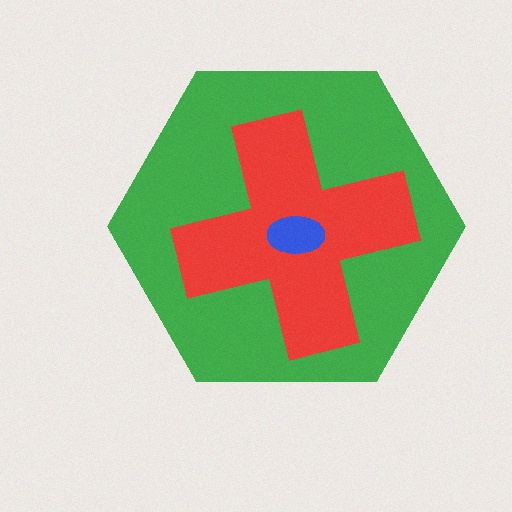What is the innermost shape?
The blue ellipse.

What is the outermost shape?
The green hexagon.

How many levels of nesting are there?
3.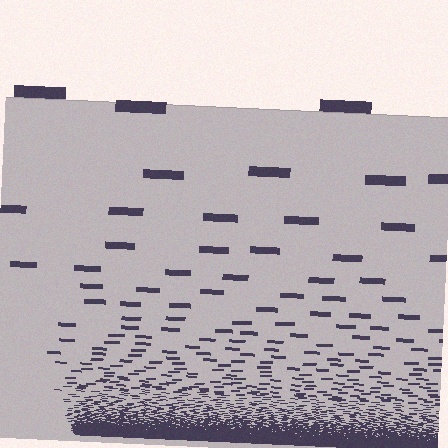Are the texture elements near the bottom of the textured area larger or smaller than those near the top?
Smaller. The gradient is inverted — elements near the bottom are smaller and denser.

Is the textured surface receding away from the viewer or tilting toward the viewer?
The surface appears to tilt toward the viewer. Texture elements get larger and sparser toward the top.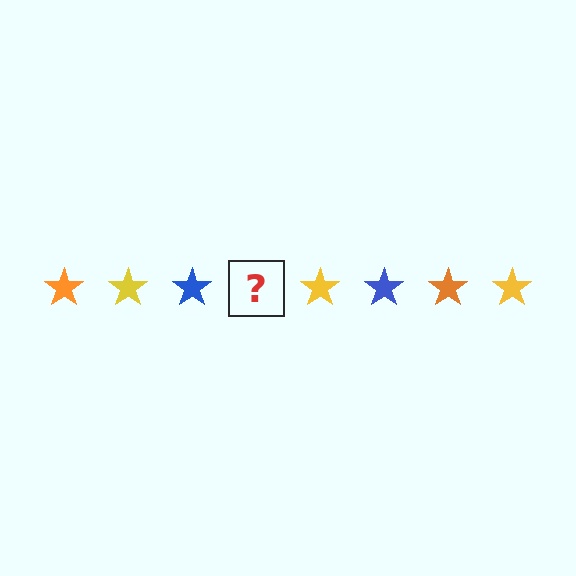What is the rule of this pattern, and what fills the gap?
The rule is that the pattern cycles through orange, yellow, blue stars. The gap should be filled with an orange star.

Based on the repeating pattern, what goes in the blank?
The blank should be an orange star.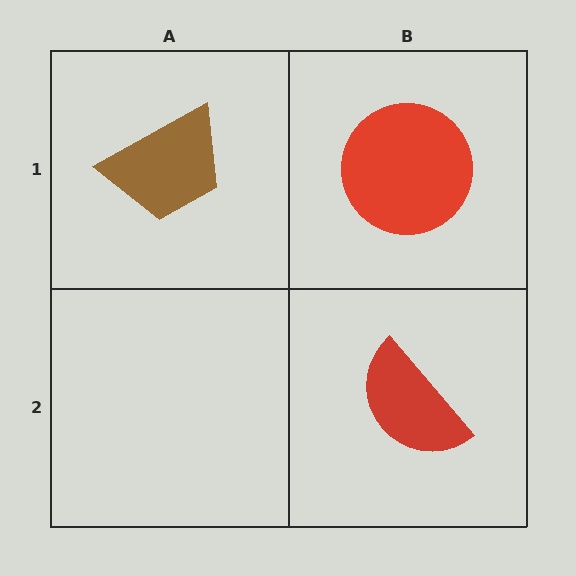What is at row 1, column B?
A red circle.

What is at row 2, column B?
A red semicircle.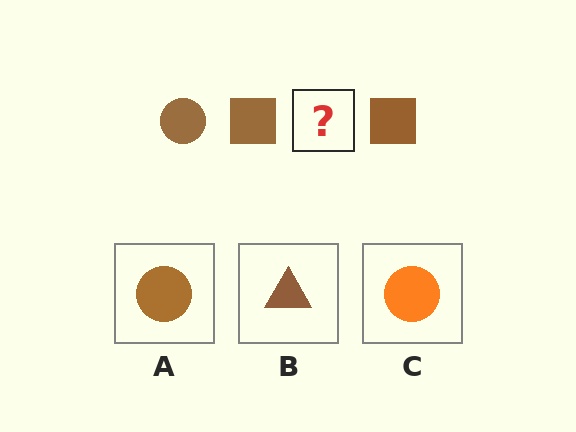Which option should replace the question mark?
Option A.